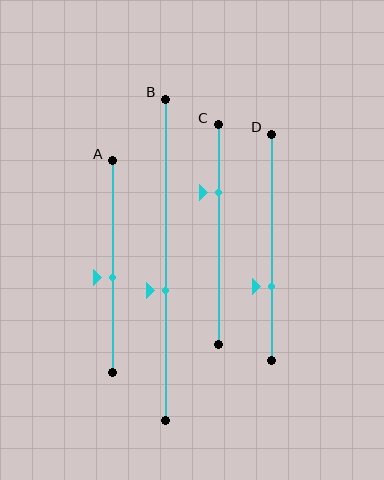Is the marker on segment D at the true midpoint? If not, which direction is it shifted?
No, the marker on segment D is shifted downward by about 17% of the segment length.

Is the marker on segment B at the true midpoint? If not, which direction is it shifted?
No, the marker on segment B is shifted downward by about 10% of the segment length.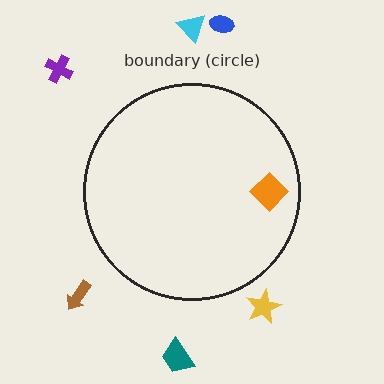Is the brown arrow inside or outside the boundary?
Outside.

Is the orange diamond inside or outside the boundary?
Inside.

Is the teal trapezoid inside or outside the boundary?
Outside.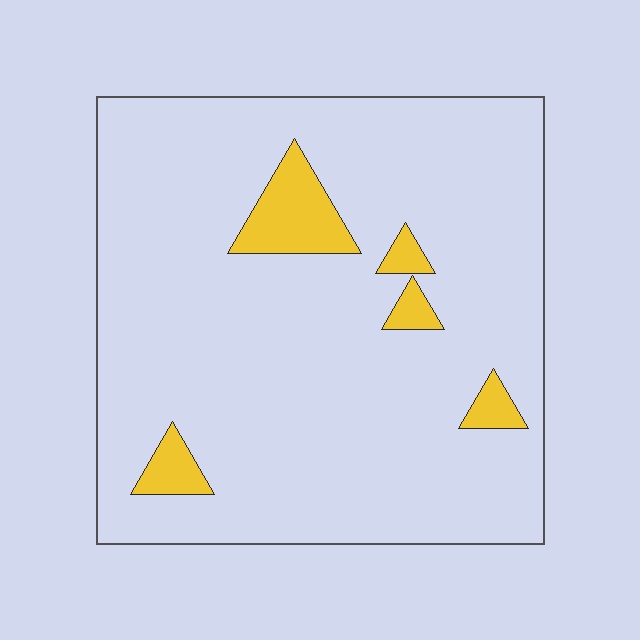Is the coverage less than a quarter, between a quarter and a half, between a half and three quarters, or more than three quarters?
Less than a quarter.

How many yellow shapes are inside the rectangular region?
5.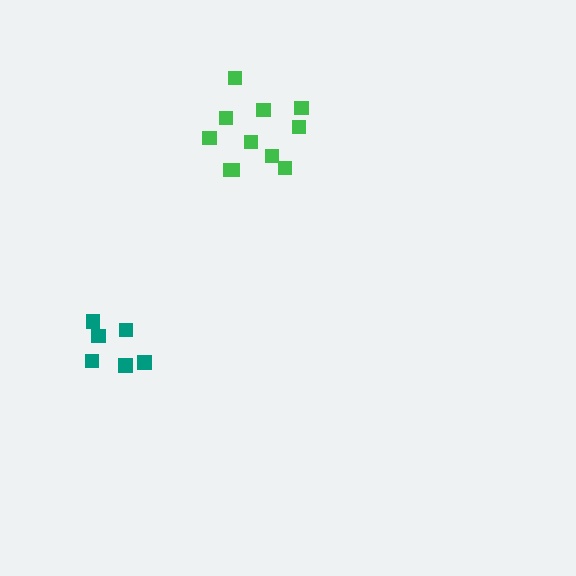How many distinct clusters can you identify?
There are 2 distinct clusters.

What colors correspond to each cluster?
The clusters are colored: teal, green.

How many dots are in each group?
Group 1: 6 dots, Group 2: 11 dots (17 total).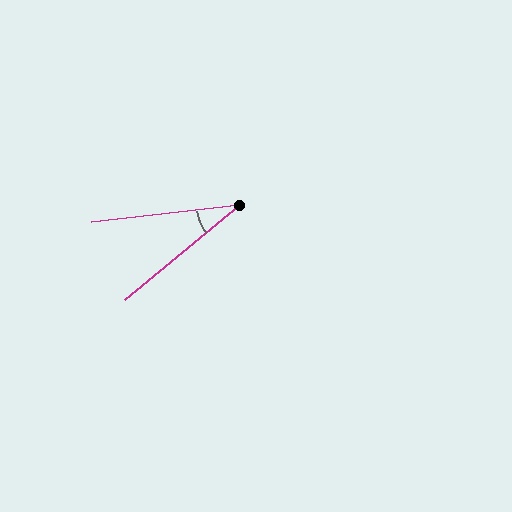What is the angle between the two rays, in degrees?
Approximately 33 degrees.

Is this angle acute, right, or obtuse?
It is acute.